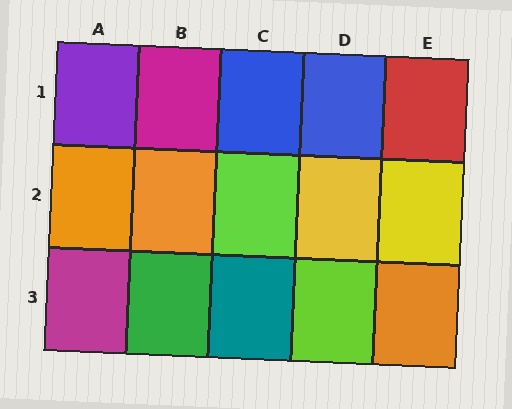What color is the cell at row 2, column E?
Yellow.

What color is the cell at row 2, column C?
Lime.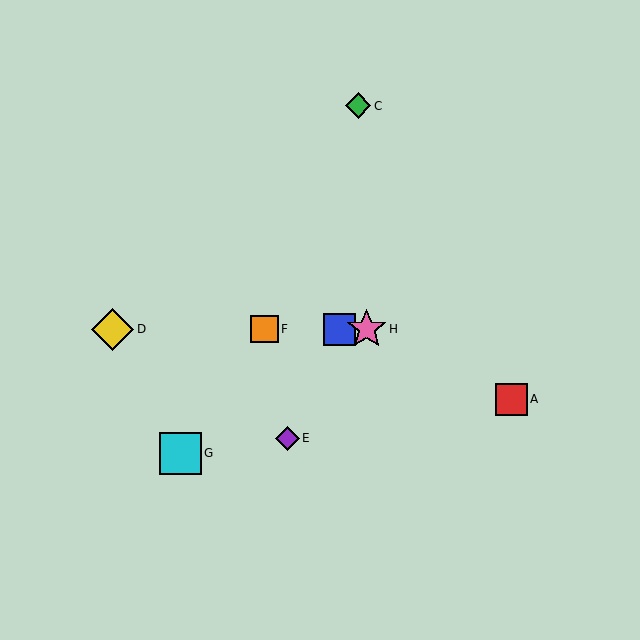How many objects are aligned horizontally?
4 objects (B, D, F, H) are aligned horizontally.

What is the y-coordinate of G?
Object G is at y≈453.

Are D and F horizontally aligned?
Yes, both are at y≈329.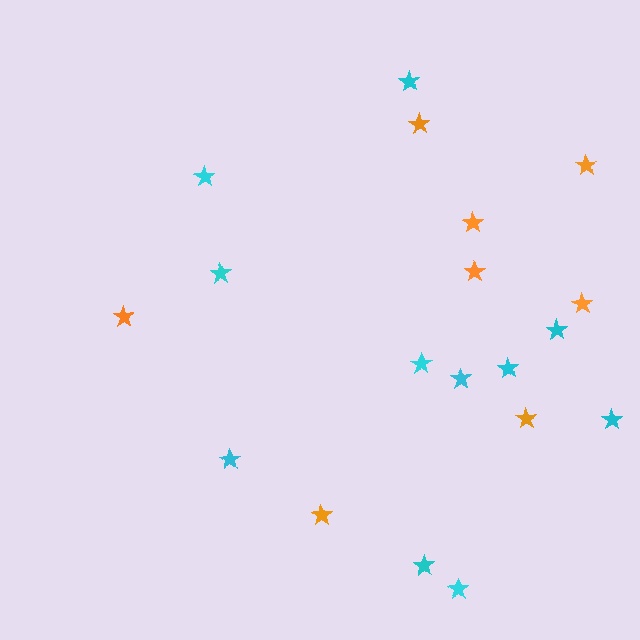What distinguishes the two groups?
There are 2 groups: one group of orange stars (8) and one group of cyan stars (11).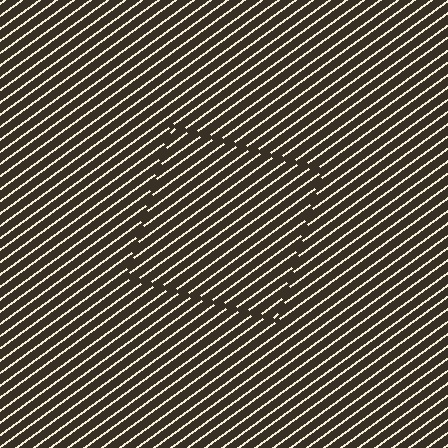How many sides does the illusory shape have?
4 sides — the line-ends trace a square.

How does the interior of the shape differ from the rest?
The interior of the shape contains the same grating, shifted by half a period — the contour is defined by the phase discontinuity where line-ends from the inner and outer gratings abut.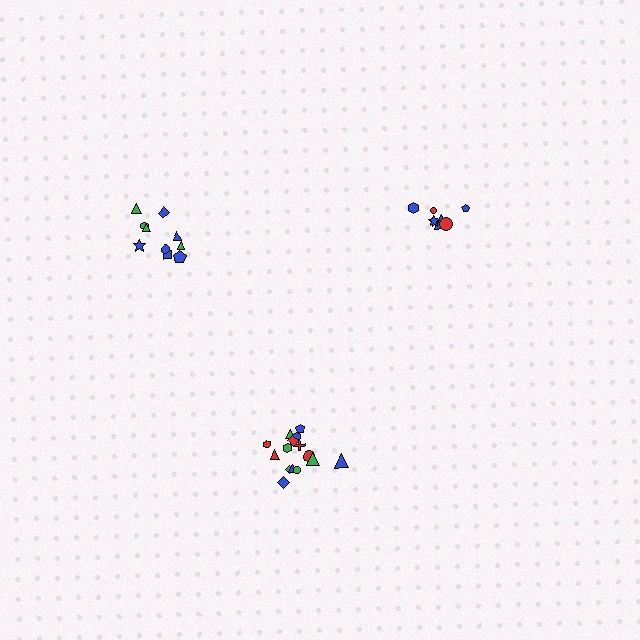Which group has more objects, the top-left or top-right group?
The top-left group.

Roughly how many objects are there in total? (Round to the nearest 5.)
Roughly 30 objects in total.